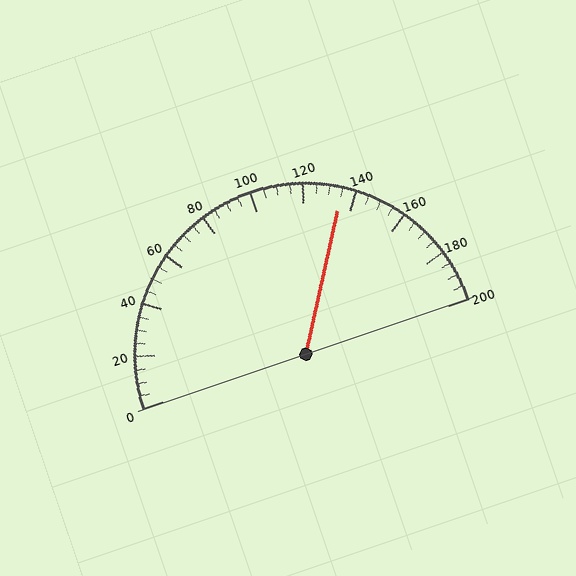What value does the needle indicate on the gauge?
The needle indicates approximately 135.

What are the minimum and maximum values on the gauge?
The gauge ranges from 0 to 200.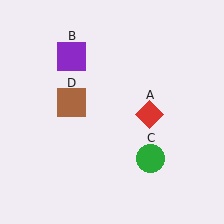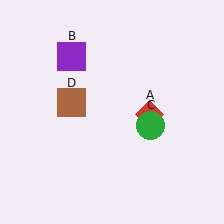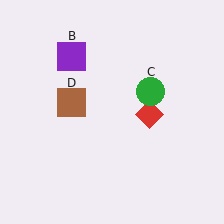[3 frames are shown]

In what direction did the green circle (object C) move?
The green circle (object C) moved up.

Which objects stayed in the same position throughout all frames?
Red diamond (object A) and purple square (object B) and brown square (object D) remained stationary.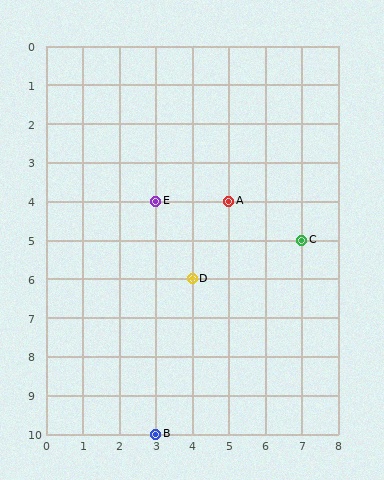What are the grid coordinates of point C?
Point C is at grid coordinates (7, 5).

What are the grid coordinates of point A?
Point A is at grid coordinates (5, 4).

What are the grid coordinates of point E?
Point E is at grid coordinates (3, 4).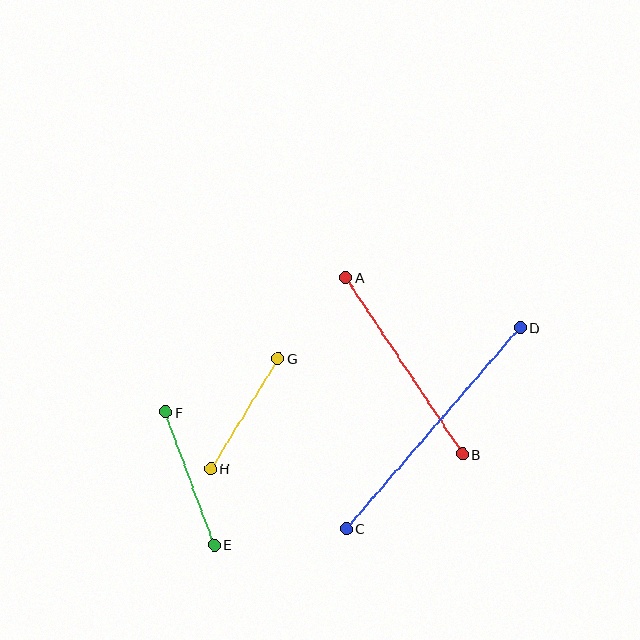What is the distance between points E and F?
The distance is approximately 142 pixels.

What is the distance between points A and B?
The distance is approximately 212 pixels.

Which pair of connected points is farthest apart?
Points C and D are farthest apart.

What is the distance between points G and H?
The distance is approximately 129 pixels.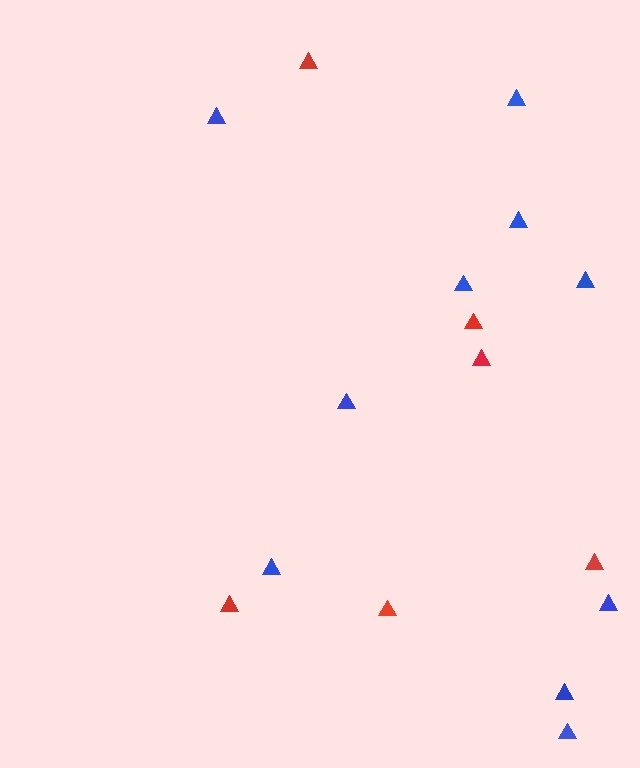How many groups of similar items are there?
There are 2 groups: one group of red triangles (6) and one group of blue triangles (10).